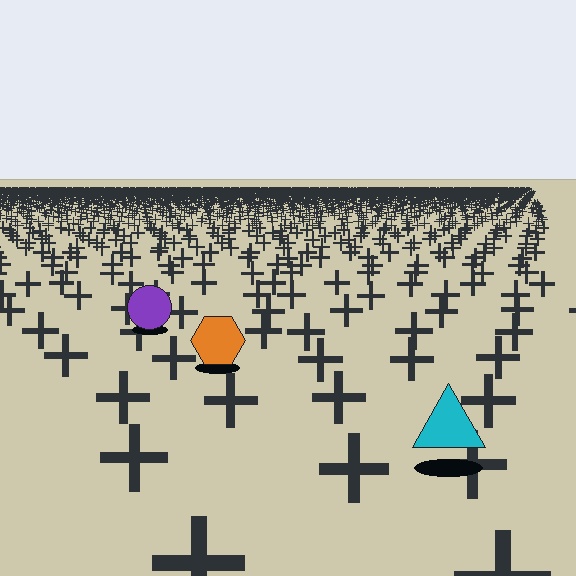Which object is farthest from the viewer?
The purple circle is farthest from the viewer. It appears smaller and the ground texture around it is denser.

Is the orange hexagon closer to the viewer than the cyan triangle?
No. The cyan triangle is closer — you can tell from the texture gradient: the ground texture is coarser near it.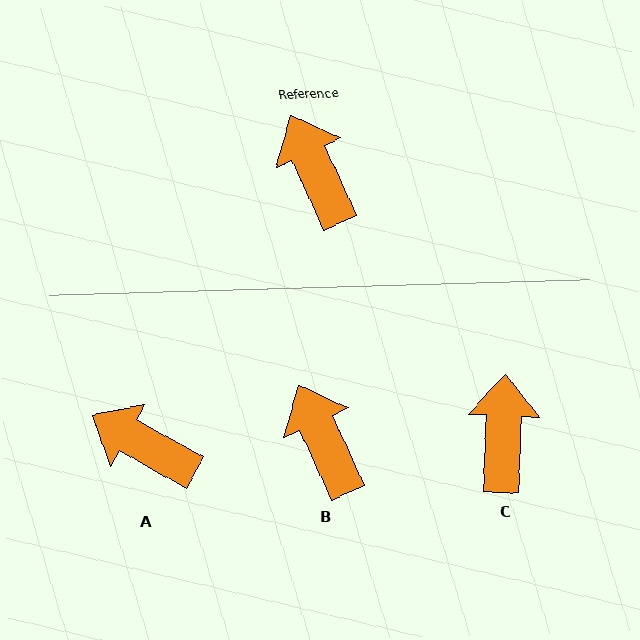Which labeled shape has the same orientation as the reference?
B.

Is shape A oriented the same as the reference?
No, it is off by about 36 degrees.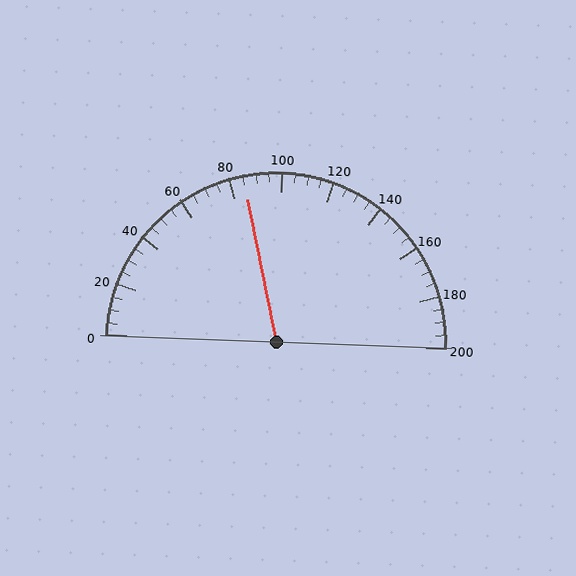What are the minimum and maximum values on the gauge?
The gauge ranges from 0 to 200.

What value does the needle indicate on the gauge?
The needle indicates approximately 85.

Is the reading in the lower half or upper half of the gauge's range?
The reading is in the lower half of the range (0 to 200).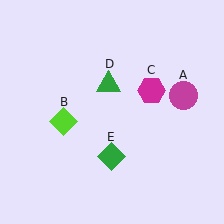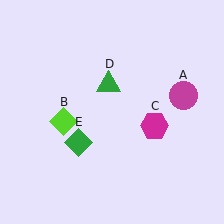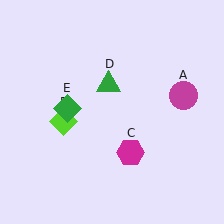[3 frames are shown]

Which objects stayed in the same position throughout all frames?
Magenta circle (object A) and lime diamond (object B) and green triangle (object D) remained stationary.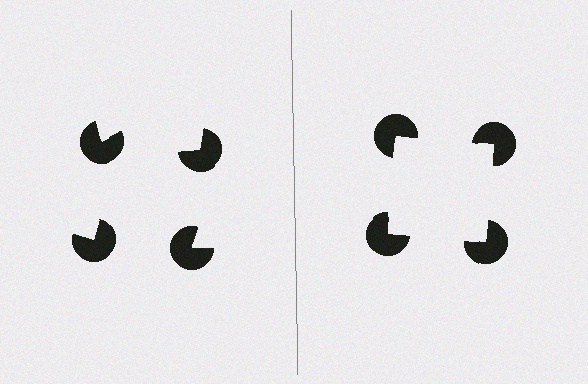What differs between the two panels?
The pac-man discs are positioned identically on both sides; only the wedge orientations differ. On the right they align to a square; on the left they are misaligned.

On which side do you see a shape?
An illusory square appears on the right side. On the left side the wedge cuts are rotated, so no coherent shape forms.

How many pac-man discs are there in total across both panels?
8 — 4 on each side.